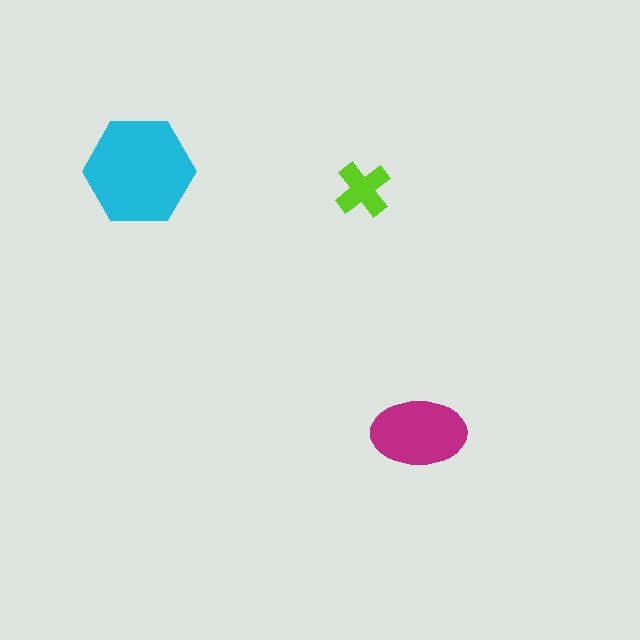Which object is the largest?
The cyan hexagon.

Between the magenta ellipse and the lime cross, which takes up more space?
The magenta ellipse.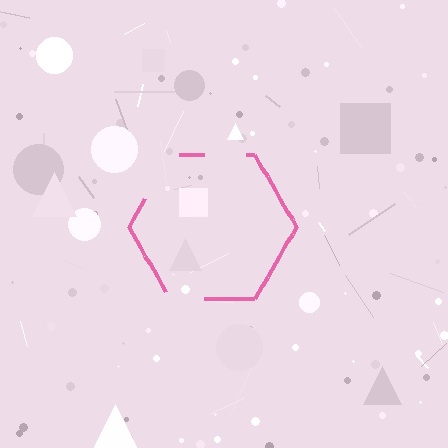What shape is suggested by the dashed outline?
The dashed outline suggests a hexagon.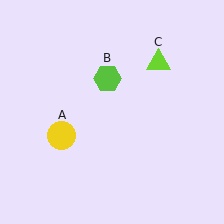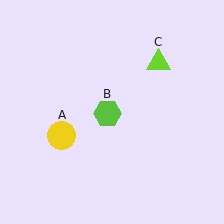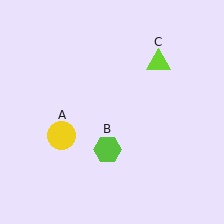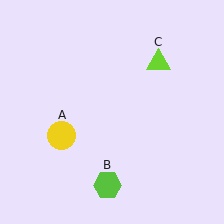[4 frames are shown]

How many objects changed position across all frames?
1 object changed position: lime hexagon (object B).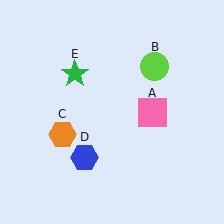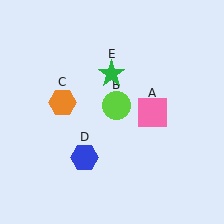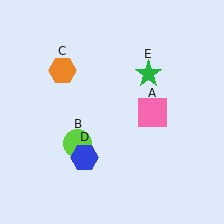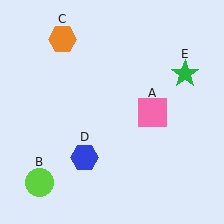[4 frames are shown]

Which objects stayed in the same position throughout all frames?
Pink square (object A) and blue hexagon (object D) remained stationary.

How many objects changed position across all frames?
3 objects changed position: lime circle (object B), orange hexagon (object C), green star (object E).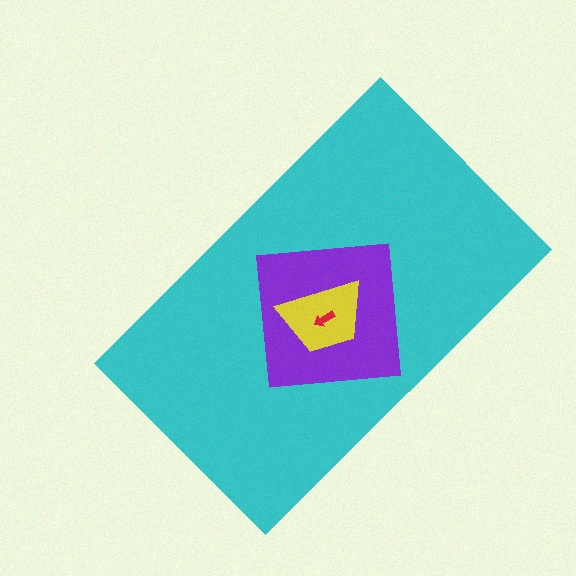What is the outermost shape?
The cyan rectangle.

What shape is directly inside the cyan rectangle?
The purple square.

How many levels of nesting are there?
4.